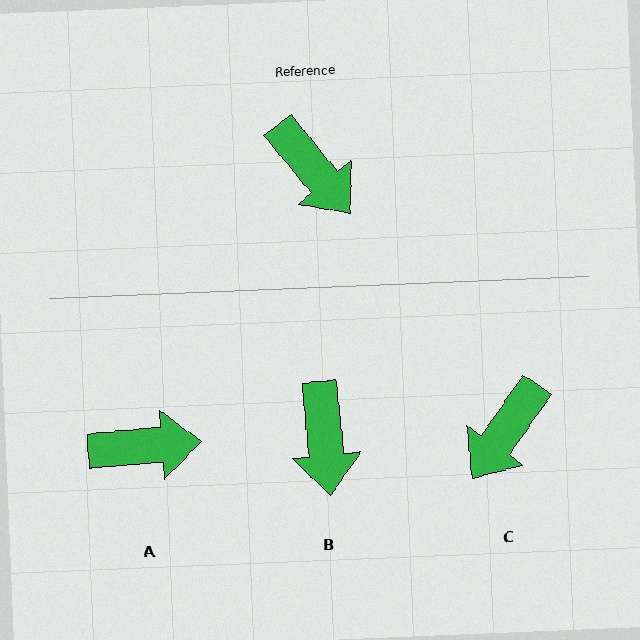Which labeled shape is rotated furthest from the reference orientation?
C, about 75 degrees away.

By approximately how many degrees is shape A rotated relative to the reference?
Approximately 55 degrees counter-clockwise.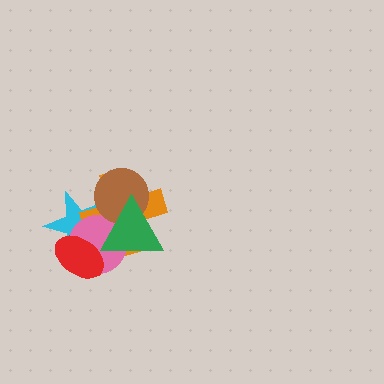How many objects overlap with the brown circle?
3 objects overlap with the brown circle.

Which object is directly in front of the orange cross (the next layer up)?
The pink circle is directly in front of the orange cross.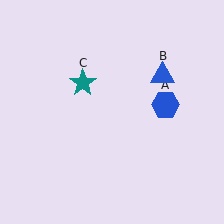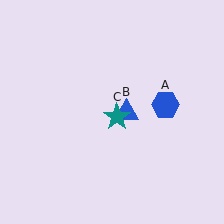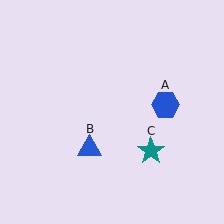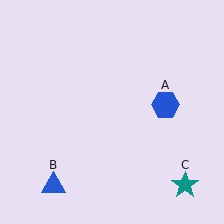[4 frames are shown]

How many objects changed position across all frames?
2 objects changed position: blue triangle (object B), teal star (object C).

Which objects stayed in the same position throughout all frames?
Blue hexagon (object A) remained stationary.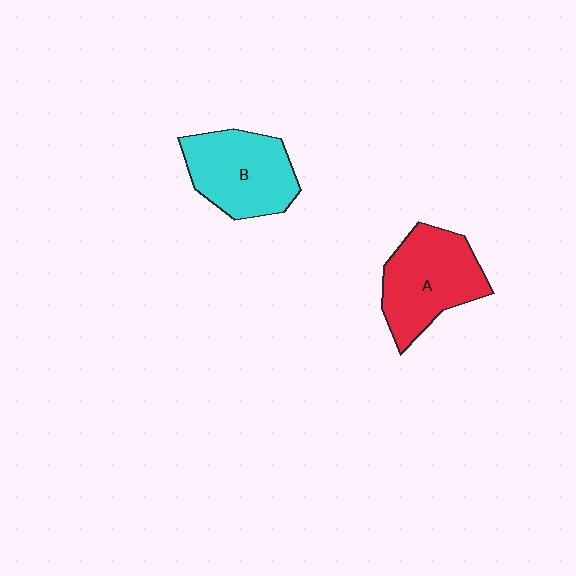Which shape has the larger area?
Shape A (red).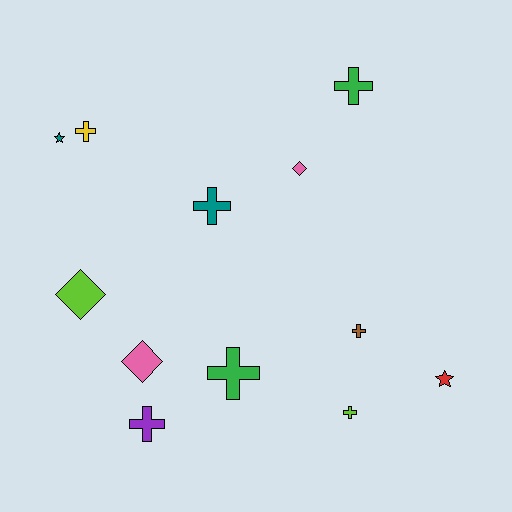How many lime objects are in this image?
There are 2 lime objects.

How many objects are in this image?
There are 12 objects.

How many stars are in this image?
There are 2 stars.